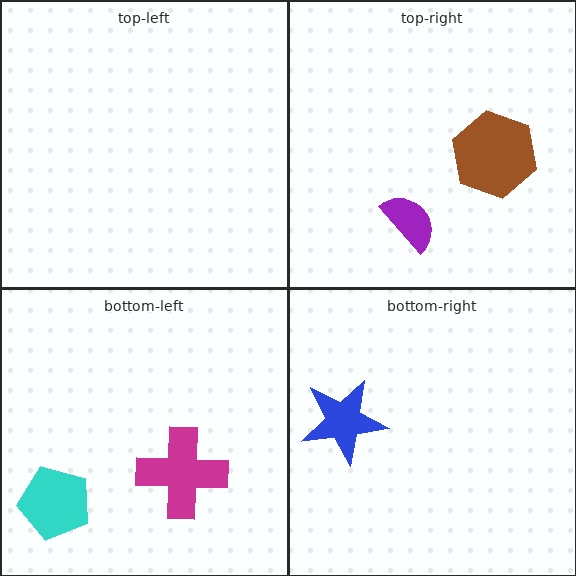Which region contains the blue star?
The bottom-right region.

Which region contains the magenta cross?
The bottom-left region.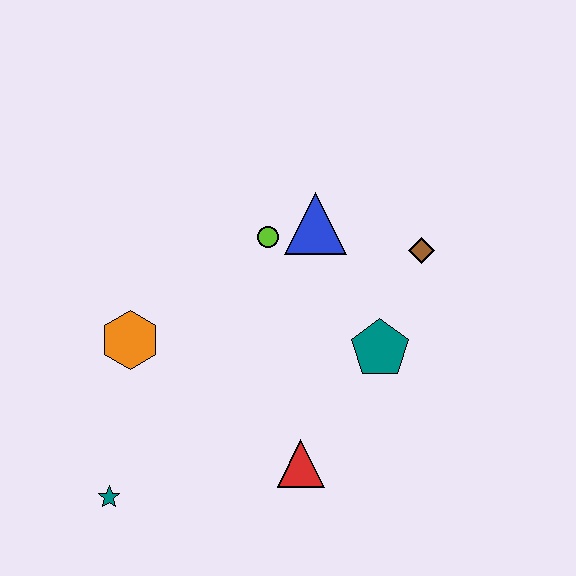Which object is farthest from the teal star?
The brown diamond is farthest from the teal star.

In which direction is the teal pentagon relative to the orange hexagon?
The teal pentagon is to the right of the orange hexagon.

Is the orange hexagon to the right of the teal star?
Yes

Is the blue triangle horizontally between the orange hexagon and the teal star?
No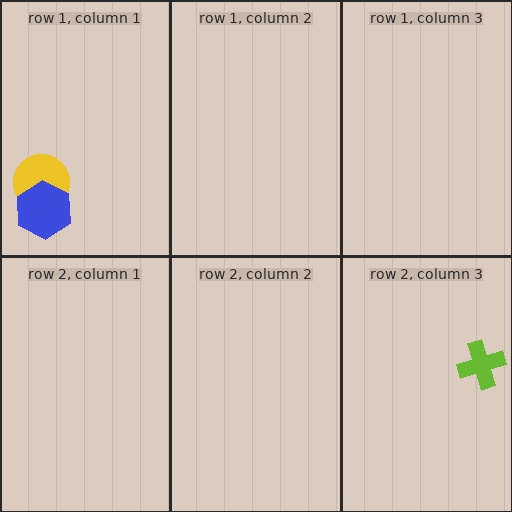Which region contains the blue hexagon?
The row 1, column 1 region.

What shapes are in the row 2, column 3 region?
The lime cross.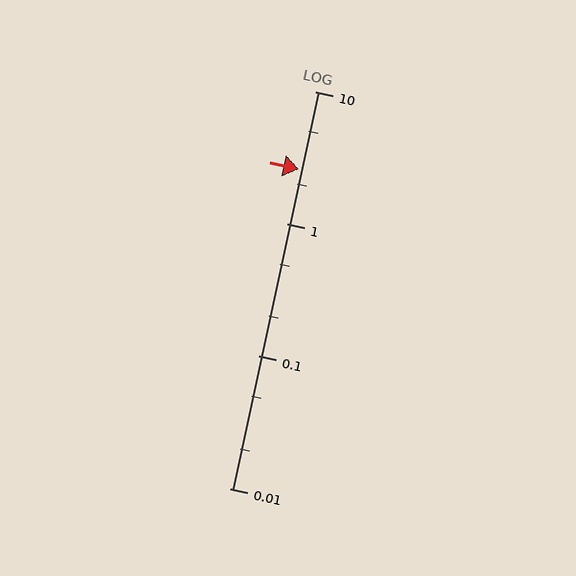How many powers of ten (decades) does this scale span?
The scale spans 3 decades, from 0.01 to 10.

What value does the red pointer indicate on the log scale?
The pointer indicates approximately 2.6.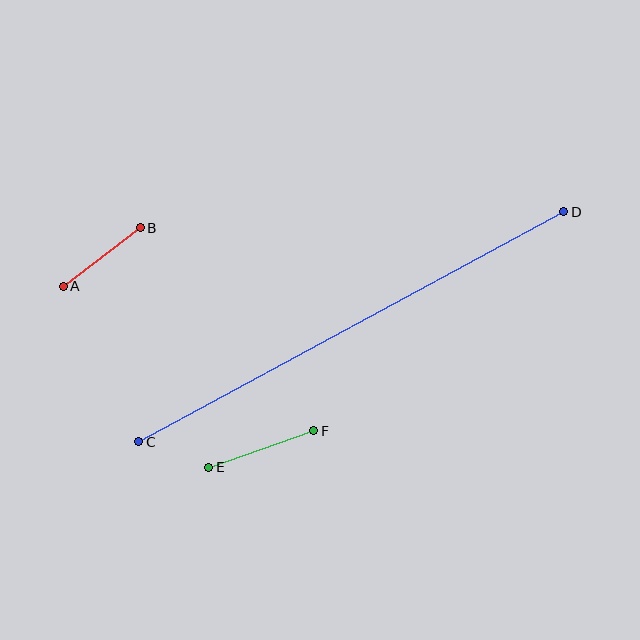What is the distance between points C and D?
The distance is approximately 483 pixels.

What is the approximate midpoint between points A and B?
The midpoint is at approximately (102, 257) pixels.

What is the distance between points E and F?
The distance is approximately 111 pixels.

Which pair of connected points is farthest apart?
Points C and D are farthest apart.